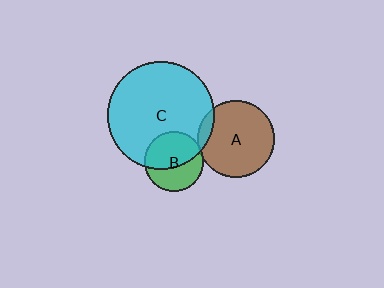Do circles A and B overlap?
Yes.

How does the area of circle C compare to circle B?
Approximately 3.3 times.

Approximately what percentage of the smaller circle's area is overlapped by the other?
Approximately 5%.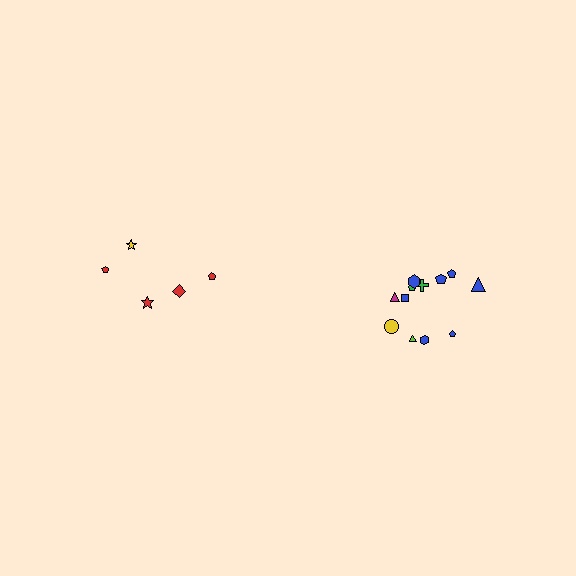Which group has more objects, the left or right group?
The right group.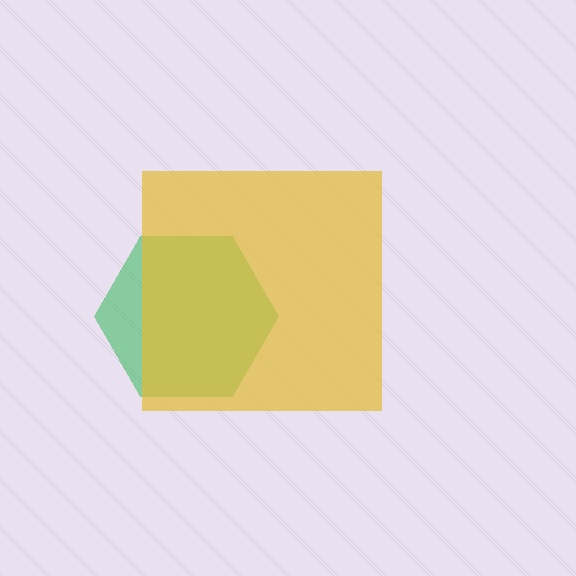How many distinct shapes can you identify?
There are 2 distinct shapes: a green hexagon, a yellow square.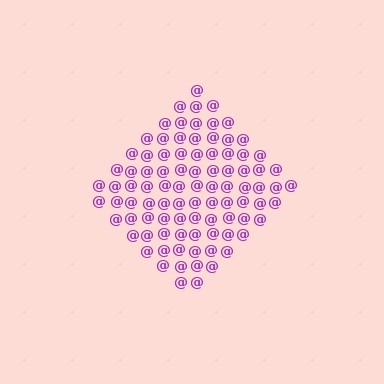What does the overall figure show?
The overall figure shows a diamond.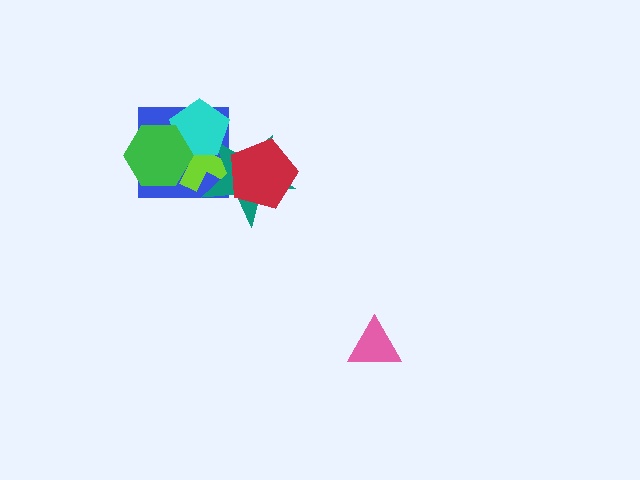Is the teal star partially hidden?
Yes, it is partially covered by another shape.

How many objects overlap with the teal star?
4 objects overlap with the teal star.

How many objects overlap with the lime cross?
4 objects overlap with the lime cross.